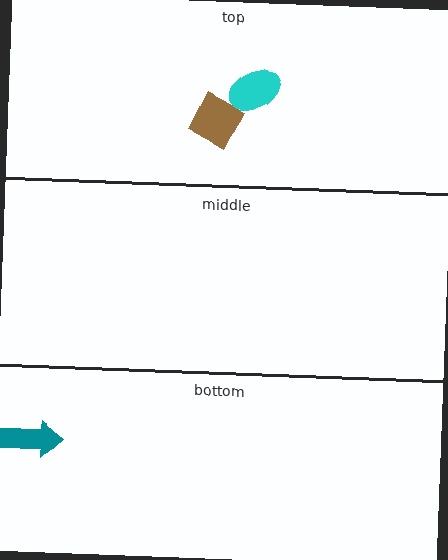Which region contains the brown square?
The top region.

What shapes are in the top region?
The brown square, the cyan ellipse.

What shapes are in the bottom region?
The teal arrow.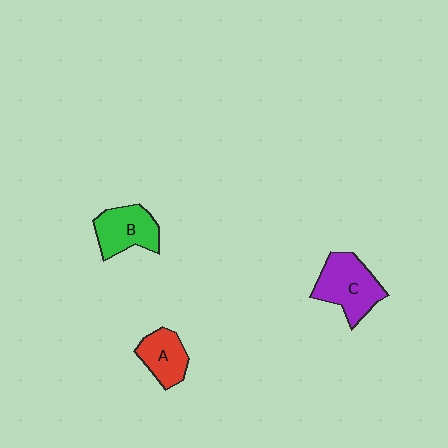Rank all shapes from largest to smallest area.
From largest to smallest: C (purple), B (green), A (red).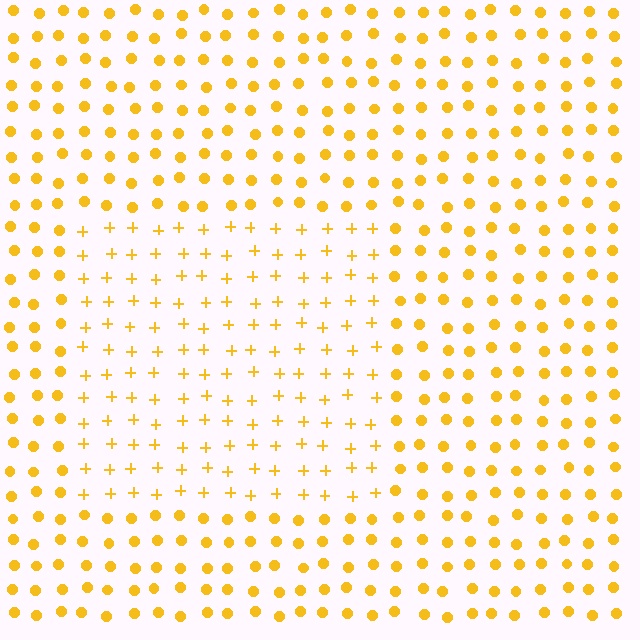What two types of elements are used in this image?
The image uses plus signs inside the rectangle region and circles outside it.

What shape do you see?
I see a rectangle.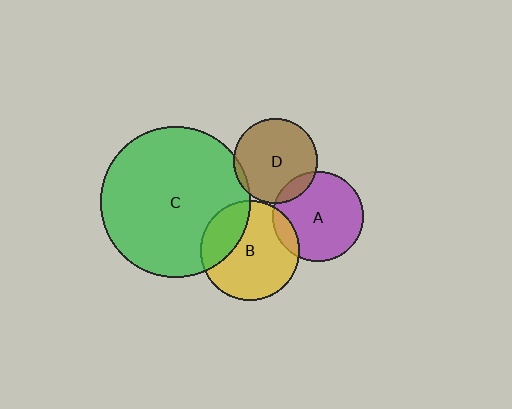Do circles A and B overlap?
Yes.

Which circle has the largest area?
Circle C (green).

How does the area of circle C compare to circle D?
Approximately 3.2 times.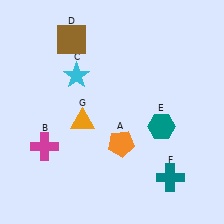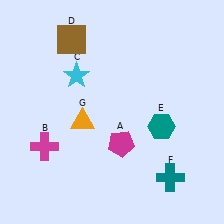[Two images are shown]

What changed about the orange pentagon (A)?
In Image 1, A is orange. In Image 2, it changed to magenta.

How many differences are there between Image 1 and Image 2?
There is 1 difference between the two images.